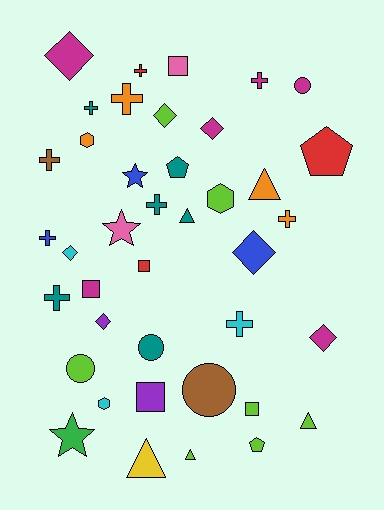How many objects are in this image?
There are 40 objects.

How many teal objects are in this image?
There are 6 teal objects.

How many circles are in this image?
There are 4 circles.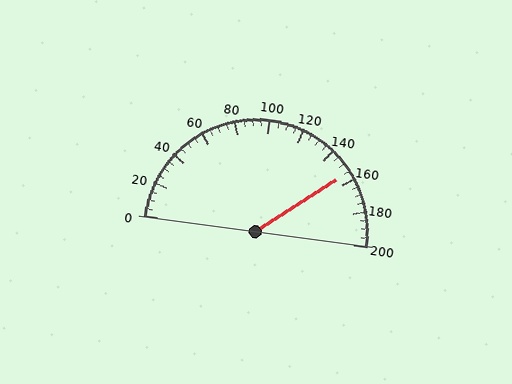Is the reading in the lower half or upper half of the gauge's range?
The reading is in the upper half of the range (0 to 200).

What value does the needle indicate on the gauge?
The needle indicates approximately 155.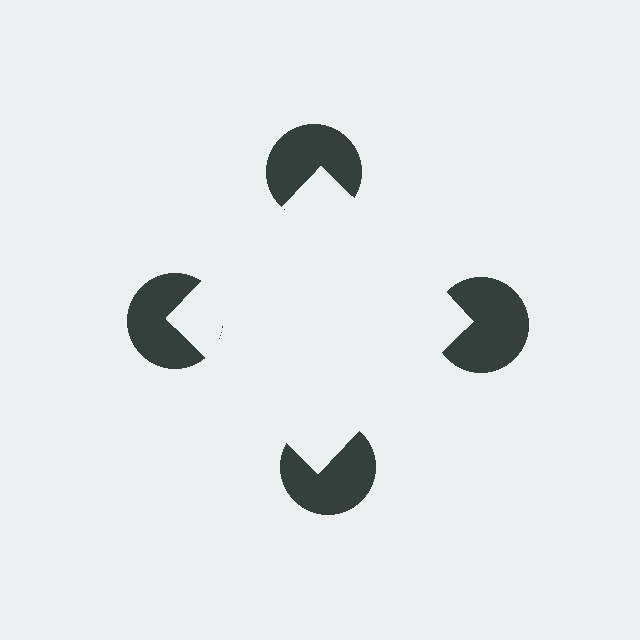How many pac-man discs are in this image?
There are 4 — one at each vertex of the illusory square.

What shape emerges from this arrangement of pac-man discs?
An illusory square — its edges are inferred from the aligned wedge cuts in the pac-man discs, not physically drawn.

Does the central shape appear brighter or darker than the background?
It typically appears slightly brighter than the background, even though no actual brightness change is drawn.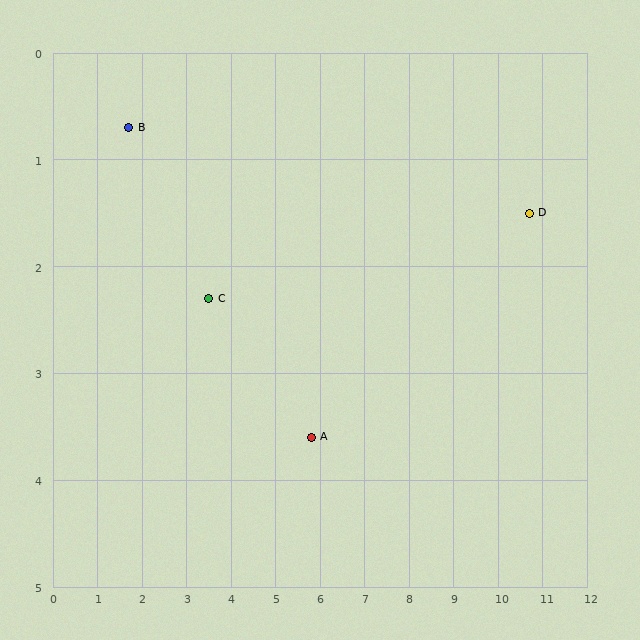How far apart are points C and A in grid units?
Points C and A are about 2.6 grid units apart.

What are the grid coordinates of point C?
Point C is at approximately (3.5, 2.3).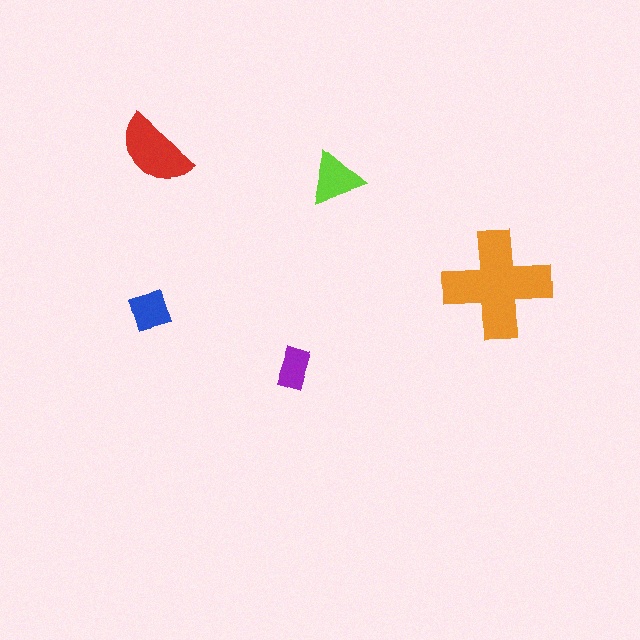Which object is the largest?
The orange cross.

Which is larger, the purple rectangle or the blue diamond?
The blue diamond.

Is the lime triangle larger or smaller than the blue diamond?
Larger.